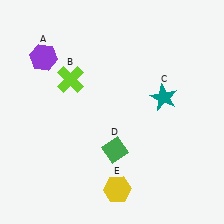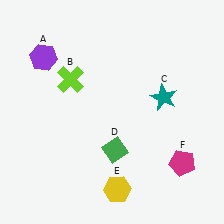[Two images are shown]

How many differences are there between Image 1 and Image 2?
There is 1 difference between the two images.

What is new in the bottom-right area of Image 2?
A magenta pentagon (F) was added in the bottom-right area of Image 2.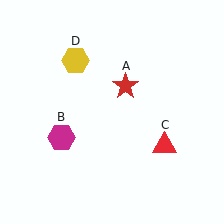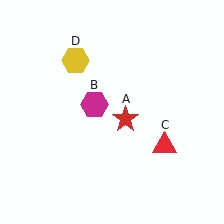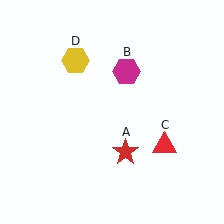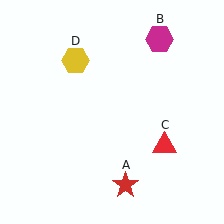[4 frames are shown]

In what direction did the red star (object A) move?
The red star (object A) moved down.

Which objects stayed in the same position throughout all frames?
Red triangle (object C) and yellow hexagon (object D) remained stationary.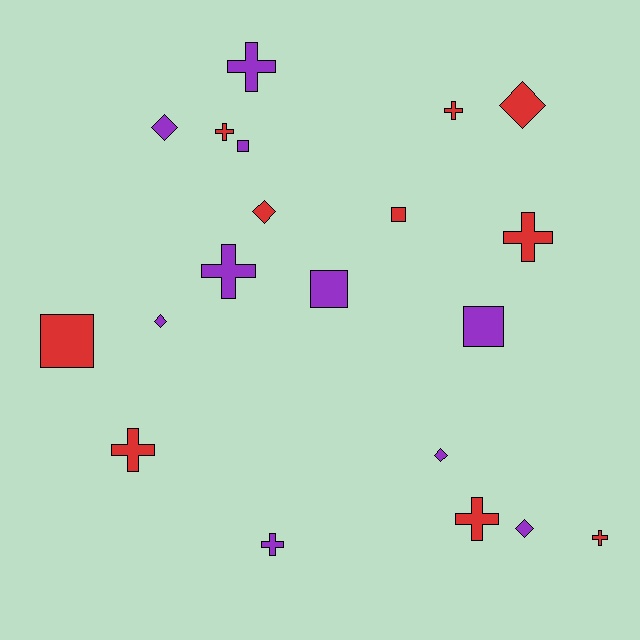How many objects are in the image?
There are 20 objects.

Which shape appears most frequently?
Cross, with 9 objects.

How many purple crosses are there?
There are 3 purple crosses.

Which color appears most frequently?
Purple, with 10 objects.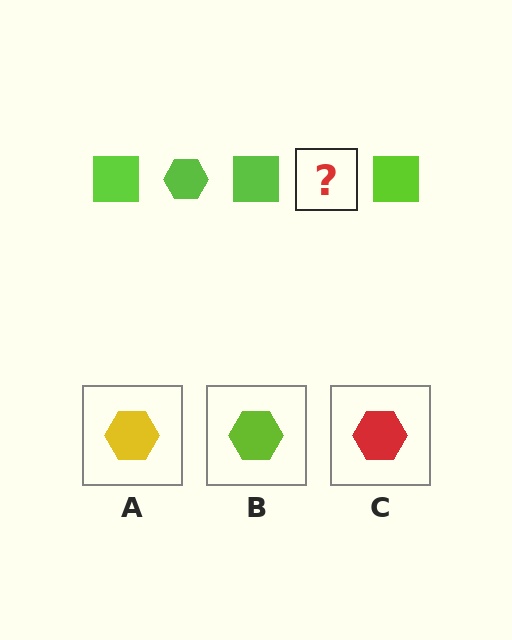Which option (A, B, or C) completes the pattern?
B.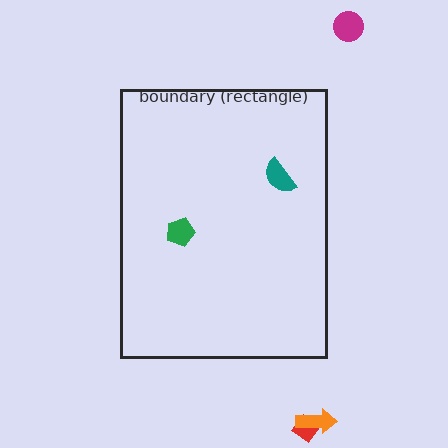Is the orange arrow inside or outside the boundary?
Outside.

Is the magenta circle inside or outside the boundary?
Outside.